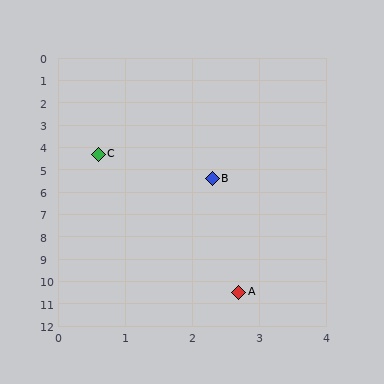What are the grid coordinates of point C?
Point C is at approximately (0.6, 4.3).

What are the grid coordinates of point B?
Point B is at approximately (2.3, 5.4).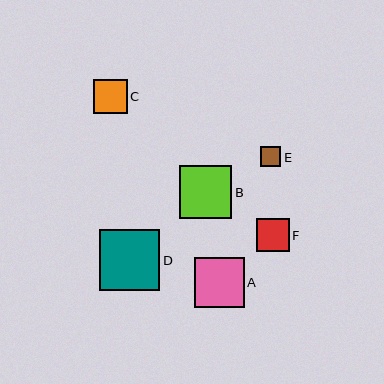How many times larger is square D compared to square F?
Square D is approximately 1.8 times the size of square F.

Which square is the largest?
Square D is the largest with a size of approximately 60 pixels.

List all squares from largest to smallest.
From largest to smallest: D, B, A, C, F, E.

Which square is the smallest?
Square E is the smallest with a size of approximately 20 pixels.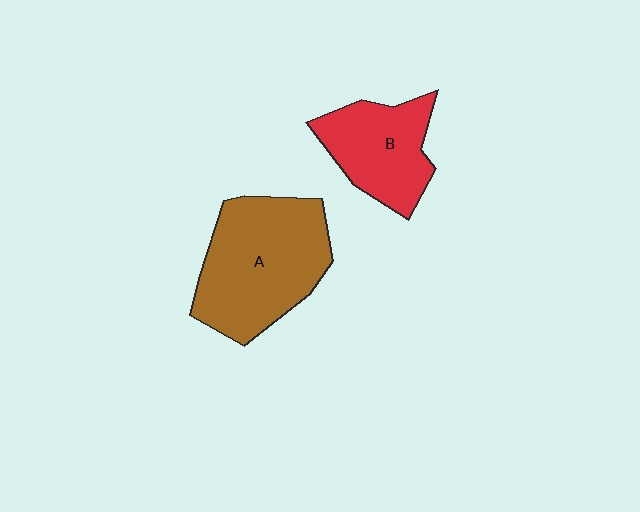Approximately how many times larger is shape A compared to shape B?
Approximately 1.5 times.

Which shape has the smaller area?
Shape B (red).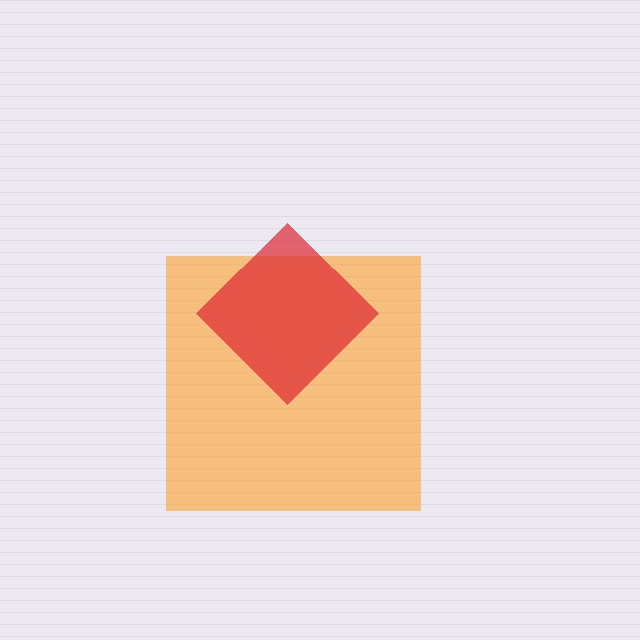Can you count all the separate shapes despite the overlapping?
Yes, there are 2 separate shapes.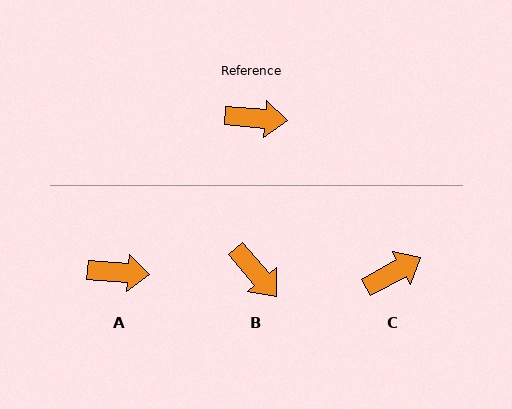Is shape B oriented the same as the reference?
No, it is off by about 45 degrees.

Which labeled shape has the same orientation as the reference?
A.